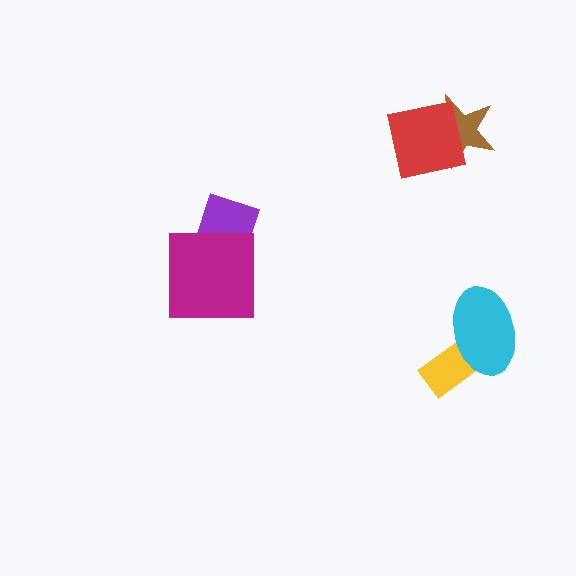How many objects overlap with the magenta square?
1 object overlaps with the magenta square.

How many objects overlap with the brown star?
1 object overlaps with the brown star.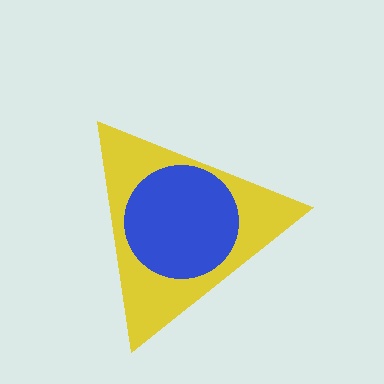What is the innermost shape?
The blue circle.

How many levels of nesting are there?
2.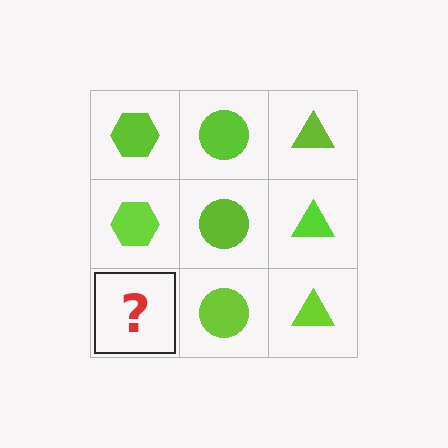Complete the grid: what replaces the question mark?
The question mark should be replaced with a lime hexagon.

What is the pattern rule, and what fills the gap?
The rule is that each column has a consistent shape. The gap should be filled with a lime hexagon.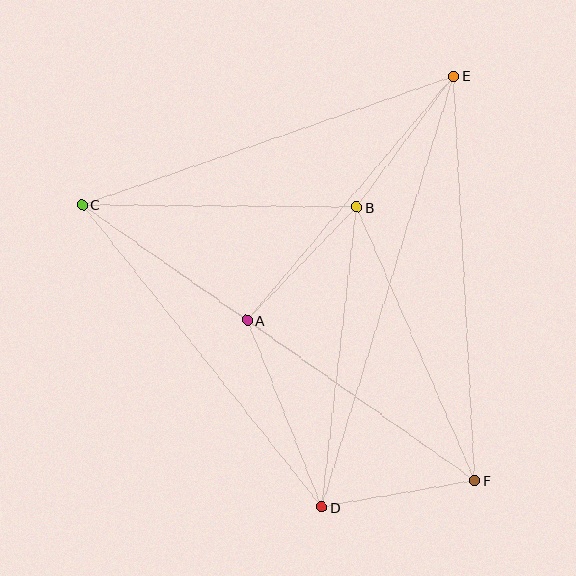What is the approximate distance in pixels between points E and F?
The distance between E and F is approximately 405 pixels.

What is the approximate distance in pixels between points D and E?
The distance between D and E is approximately 451 pixels.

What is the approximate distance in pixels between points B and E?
The distance between B and E is approximately 163 pixels.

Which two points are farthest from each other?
Points C and F are farthest from each other.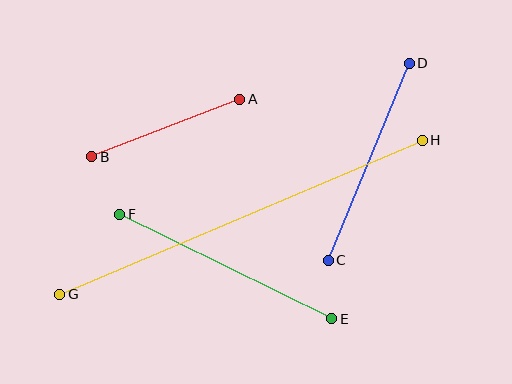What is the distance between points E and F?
The distance is approximately 236 pixels.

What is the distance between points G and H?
The distance is approximately 394 pixels.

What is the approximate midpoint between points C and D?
The midpoint is at approximately (369, 162) pixels.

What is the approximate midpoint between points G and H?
The midpoint is at approximately (241, 217) pixels.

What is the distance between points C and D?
The distance is approximately 213 pixels.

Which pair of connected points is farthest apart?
Points G and H are farthest apart.